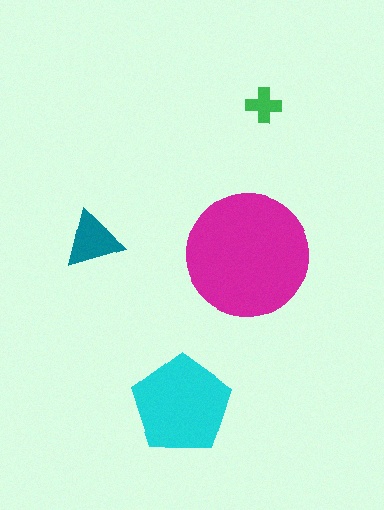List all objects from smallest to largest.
The green cross, the teal triangle, the cyan pentagon, the magenta circle.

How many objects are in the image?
There are 4 objects in the image.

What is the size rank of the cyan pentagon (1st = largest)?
2nd.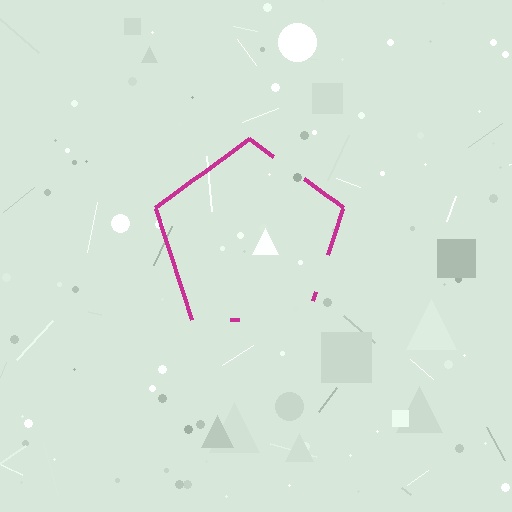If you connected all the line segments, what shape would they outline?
They would outline a pentagon.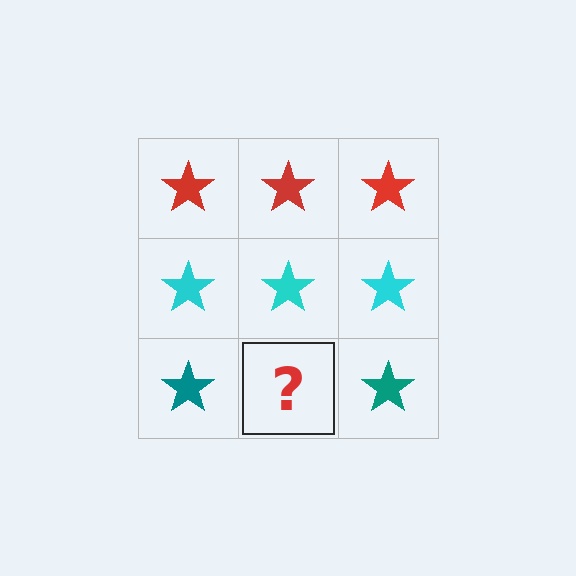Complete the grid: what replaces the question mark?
The question mark should be replaced with a teal star.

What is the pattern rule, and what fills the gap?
The rule is that each row has a consistent color. The gap should be filled with a teal star.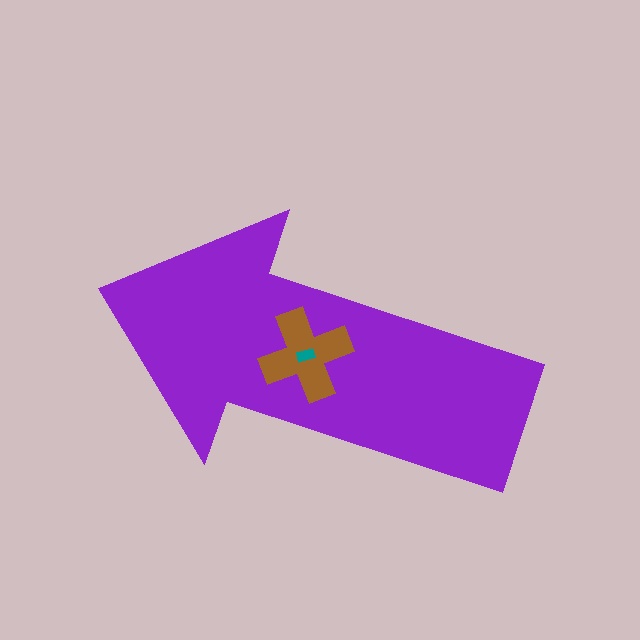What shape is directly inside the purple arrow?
The brown cross.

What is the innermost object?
The teal rectangle.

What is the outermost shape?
The purple arrow.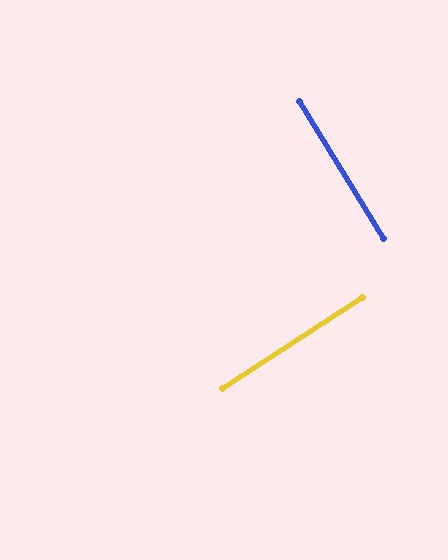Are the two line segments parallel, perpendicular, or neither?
Perpendicular — they meet at approximately 88°.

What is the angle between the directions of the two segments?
Approximately 88 degrees.